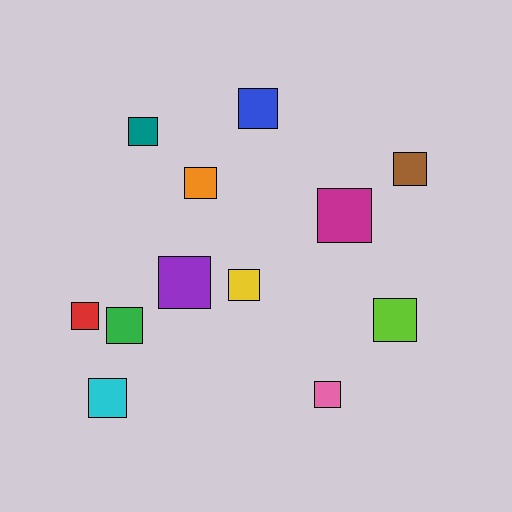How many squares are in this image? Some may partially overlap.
There are 12 squares.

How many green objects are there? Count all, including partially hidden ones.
There is 1 green object.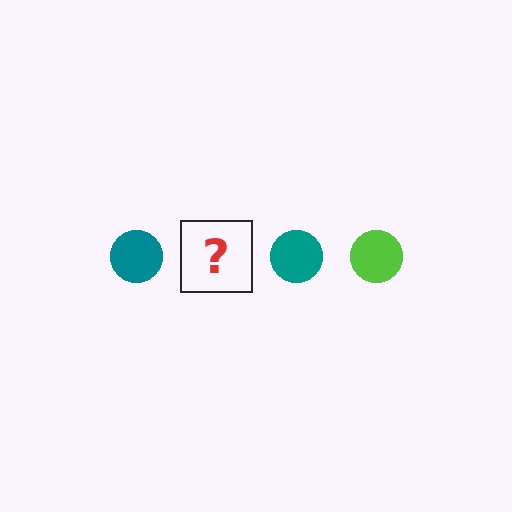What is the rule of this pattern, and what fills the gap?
The rule is that the pattern cycles through teal, lime circles. The gap should be filled with a lime circle.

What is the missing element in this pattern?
The missing element is a lime circle.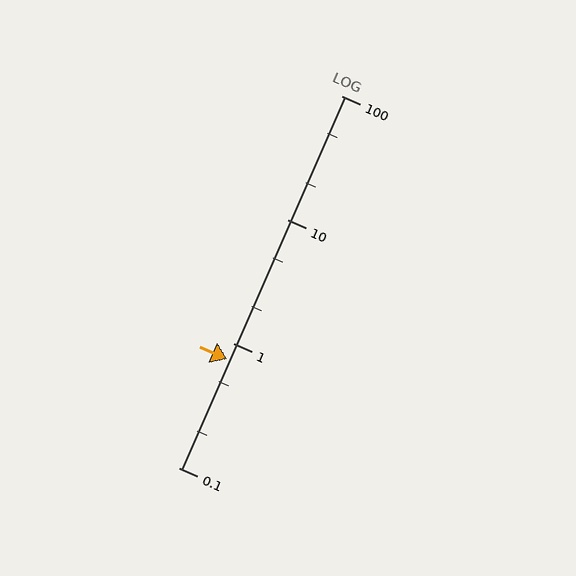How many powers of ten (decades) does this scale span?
The scale spans 3 decades, from 0.1 to 100.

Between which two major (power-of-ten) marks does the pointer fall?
The pointer is between 0.1 and 1.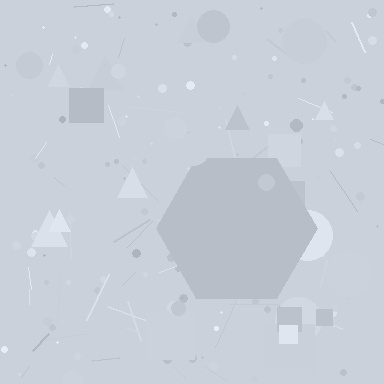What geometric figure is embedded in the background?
A hexagon is embedded in the background.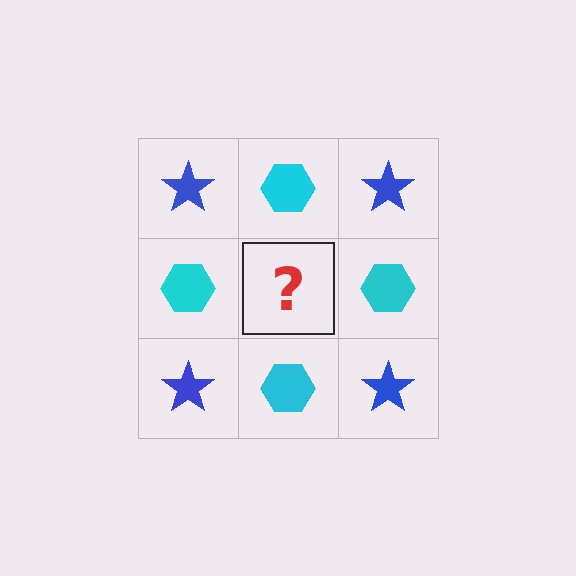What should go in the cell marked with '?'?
The missing cell should contain a blue star.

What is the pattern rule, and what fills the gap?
The rule is that it alternates blue star and cyan hexagon in a checkerboard pattern. The gap should be filled with a blue star.